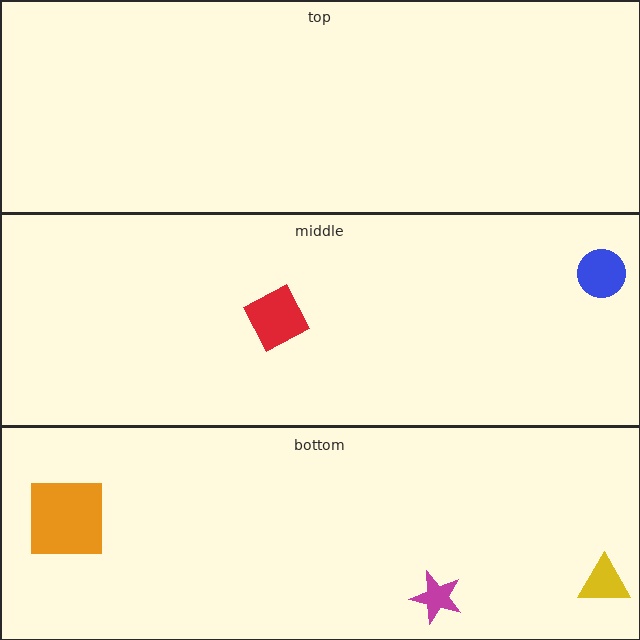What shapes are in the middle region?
The red diamond, the blue circle.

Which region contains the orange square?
The bottom region.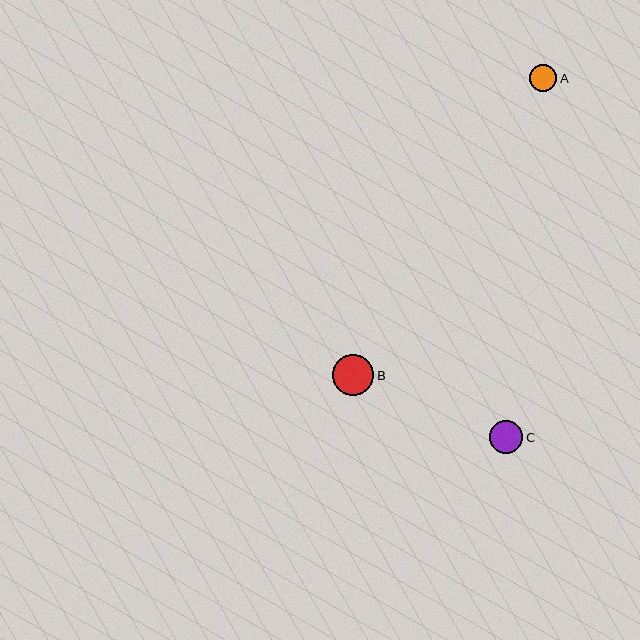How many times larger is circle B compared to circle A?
Circle B is approximately 1.5 times the size of circle A.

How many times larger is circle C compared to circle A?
Circle C is approximately 1.2 times the size of circle A.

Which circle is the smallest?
Circle A is the smallest with a size of approximately 27 pixels.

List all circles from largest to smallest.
From largest to smallest: B, C, A.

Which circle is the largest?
Circle B is the largest with a size of approximately 41 pixels.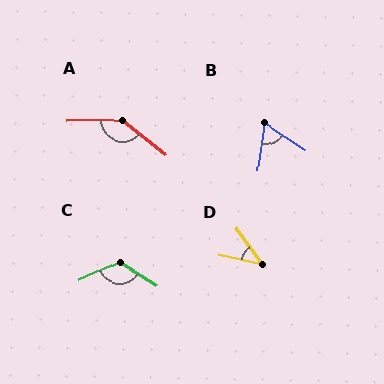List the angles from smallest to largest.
D (42°), B (64°), C (123°), A (141°).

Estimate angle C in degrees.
Approximately 123 degrees.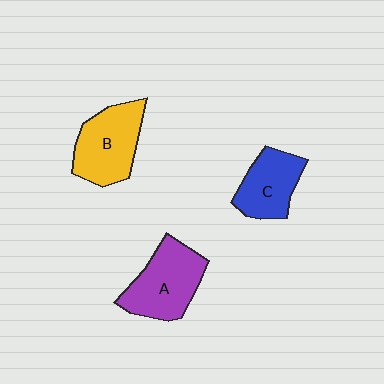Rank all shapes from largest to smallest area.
From largest to smallest: A (purple), B (yellow), C (blue).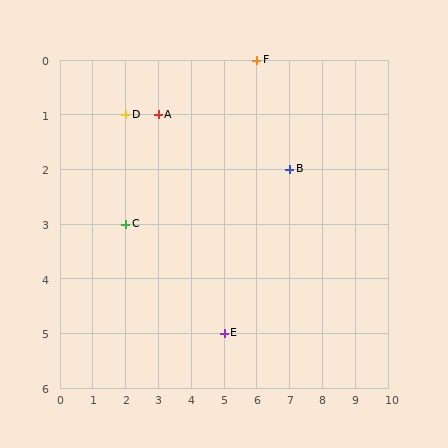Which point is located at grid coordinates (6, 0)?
Point F is at (6, 0).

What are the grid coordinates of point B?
Point B is at grid coordinates (7, 2).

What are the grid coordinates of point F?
Point F is at grid coordinates (6, 0).